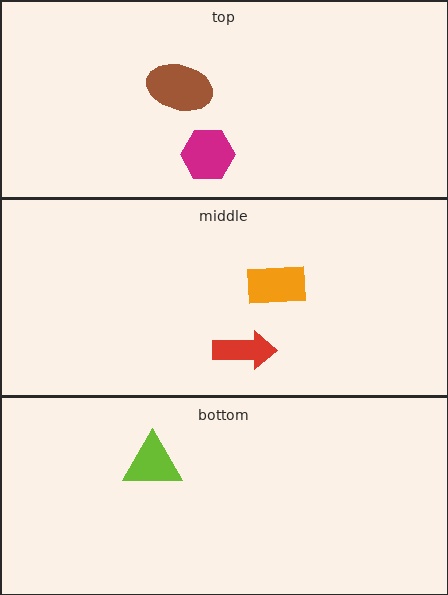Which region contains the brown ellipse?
The top region.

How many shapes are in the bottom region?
1.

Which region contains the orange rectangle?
The middle region.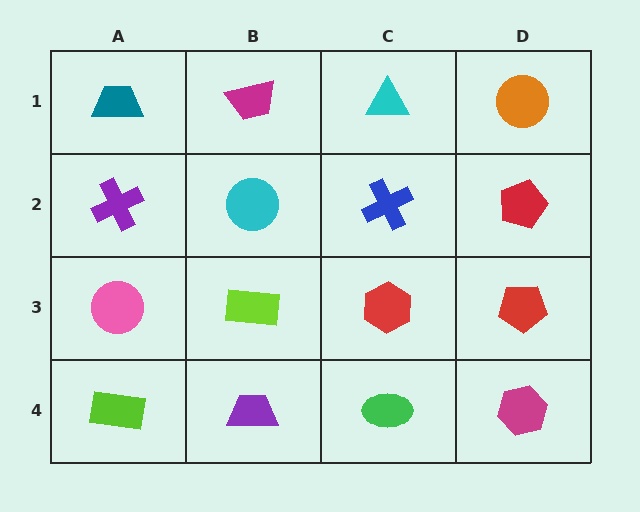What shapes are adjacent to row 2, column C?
A cyan triangle (row 1, column C), a red hexagon (row 3, column C), a cyan circle (row 2, column B), a red pentagon (row 2, column D).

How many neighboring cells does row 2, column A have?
3.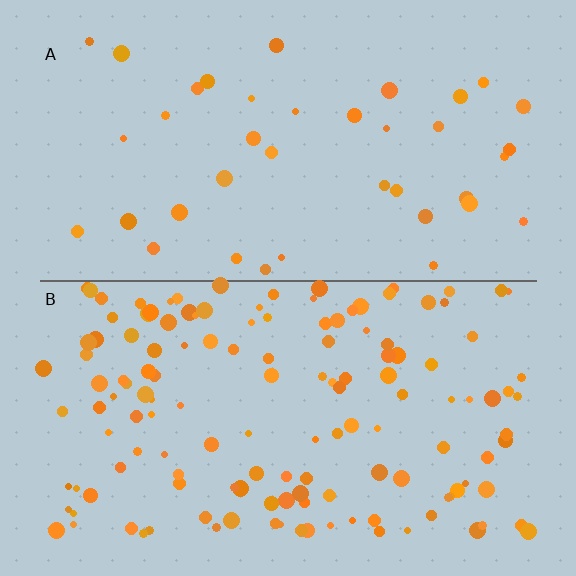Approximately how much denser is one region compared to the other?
Approximately 3.6× — region B over region A.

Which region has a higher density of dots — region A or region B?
B (the bottom).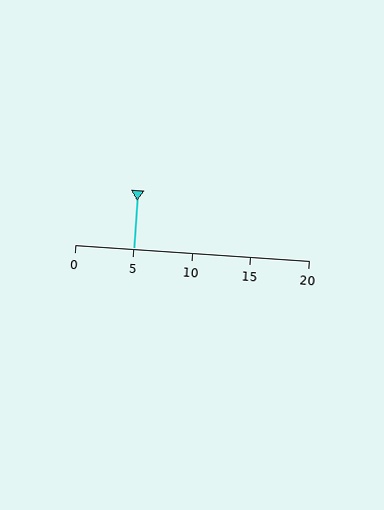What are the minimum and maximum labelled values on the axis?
The axis runs from 0 to 20.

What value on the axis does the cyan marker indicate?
The marker indicates approximately 5.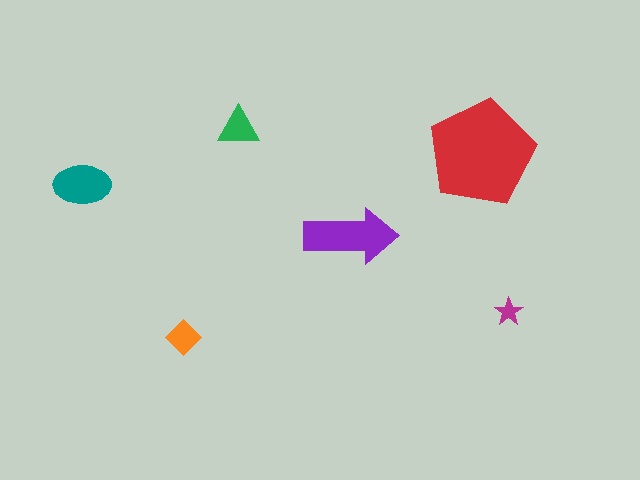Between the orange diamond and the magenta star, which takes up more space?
The orange diamond.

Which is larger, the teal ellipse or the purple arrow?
The purple arrow.